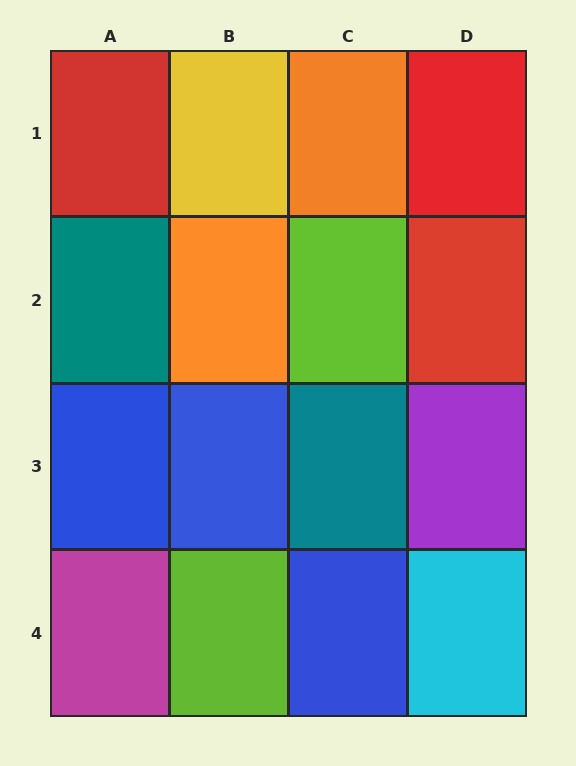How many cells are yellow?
1 cell is yellow.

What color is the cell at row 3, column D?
Purple.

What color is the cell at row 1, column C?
Orange.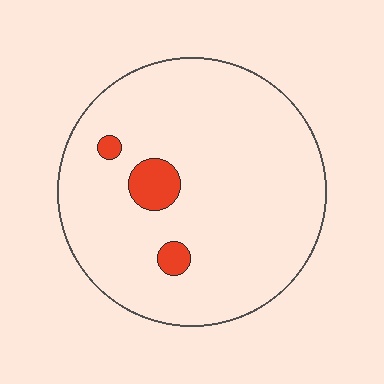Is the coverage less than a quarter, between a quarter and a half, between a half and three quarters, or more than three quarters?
Less than a quarter.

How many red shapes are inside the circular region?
3.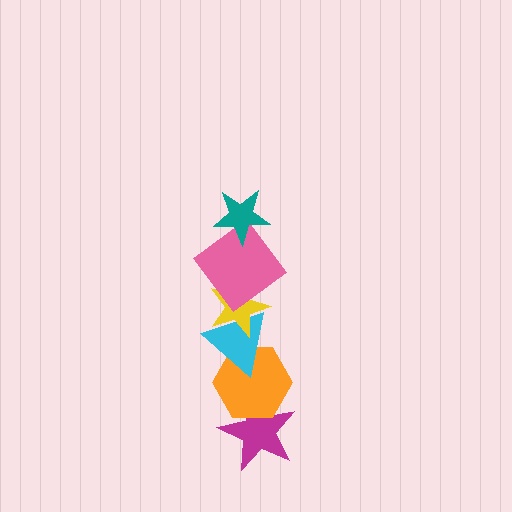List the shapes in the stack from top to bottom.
From top to bottom: the teal star, the pink diamond, the yellow star, the cyan triangle, the orange hexagon, the magenta star.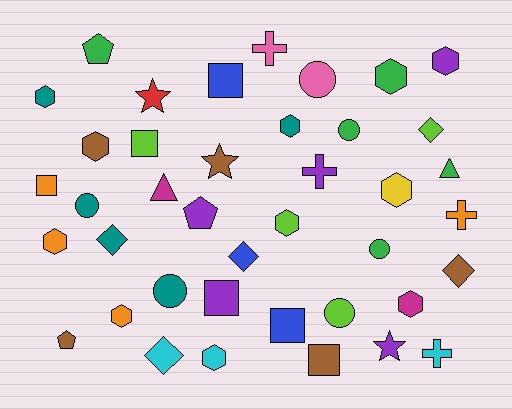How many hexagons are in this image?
There are 11 hexagons.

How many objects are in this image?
There are 40 objects.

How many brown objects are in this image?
There are 5 brown objects.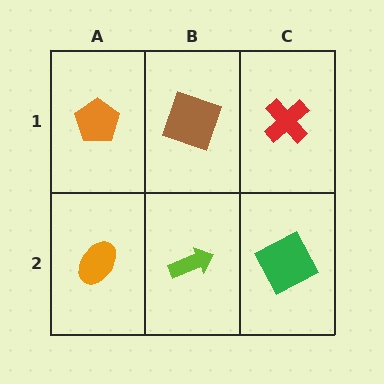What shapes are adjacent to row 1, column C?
A green square (row 2, column C), a brown square (row 1, column B).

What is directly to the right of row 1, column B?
A red cross.